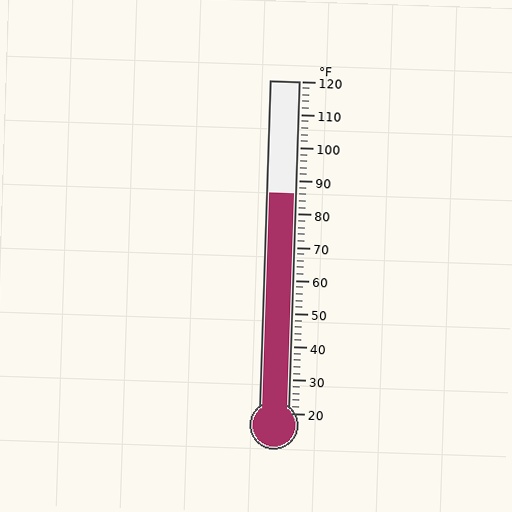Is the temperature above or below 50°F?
The temperature is above 50°F.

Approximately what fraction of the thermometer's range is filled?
The thermometer is filled to approximately 65% of its range.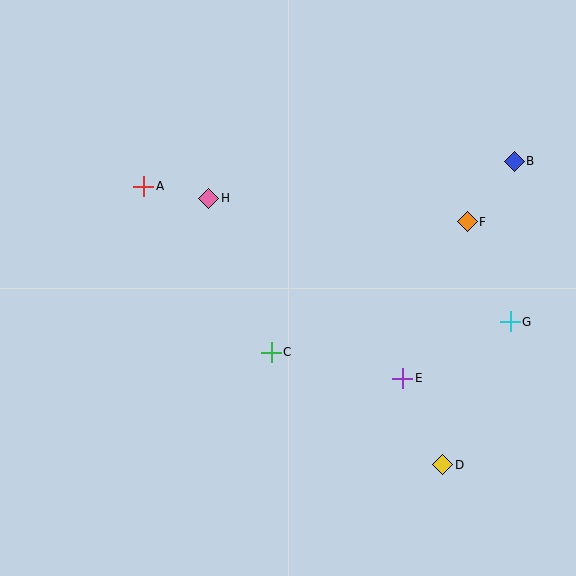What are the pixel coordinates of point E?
Point E is at (403, 378).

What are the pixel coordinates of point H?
Point H is at (209, 198).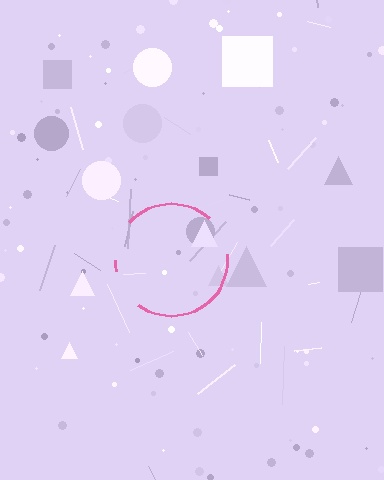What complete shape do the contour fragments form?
The contour fragments form a circle.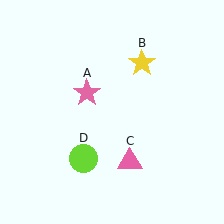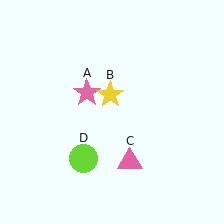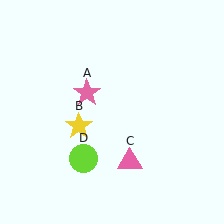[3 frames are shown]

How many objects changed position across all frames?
1 object changed position: yellow star (object B).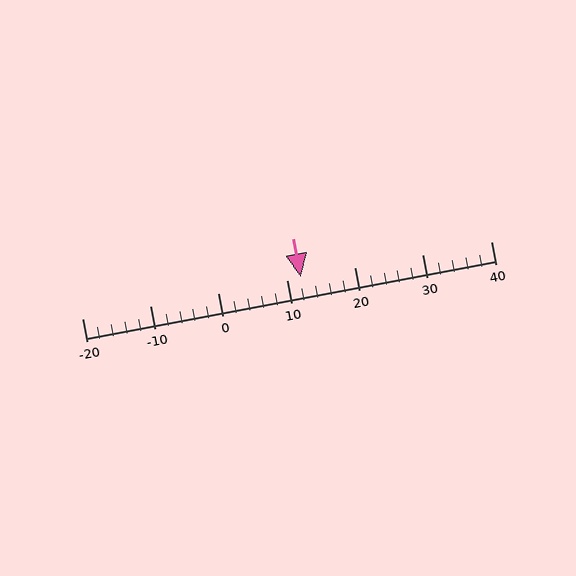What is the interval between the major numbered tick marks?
The major tick marks are spaced 10 units apart.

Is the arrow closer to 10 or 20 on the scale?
The arrow is closer to 10.